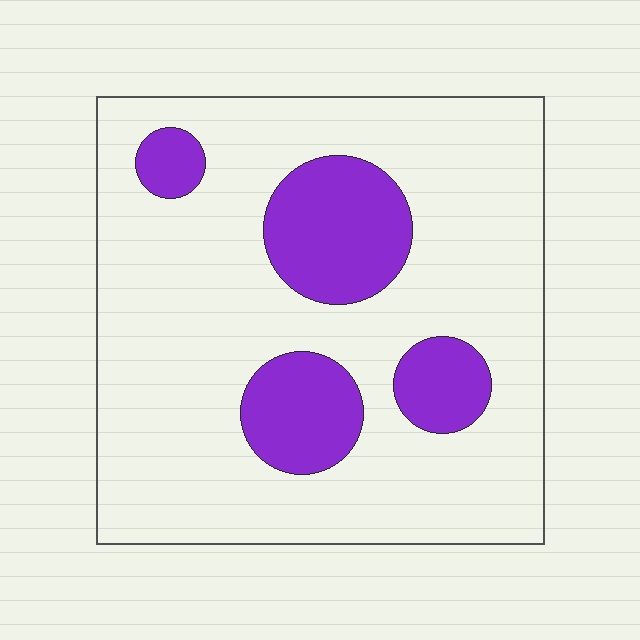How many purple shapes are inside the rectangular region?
4.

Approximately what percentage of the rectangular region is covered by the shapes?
Approximately 20%.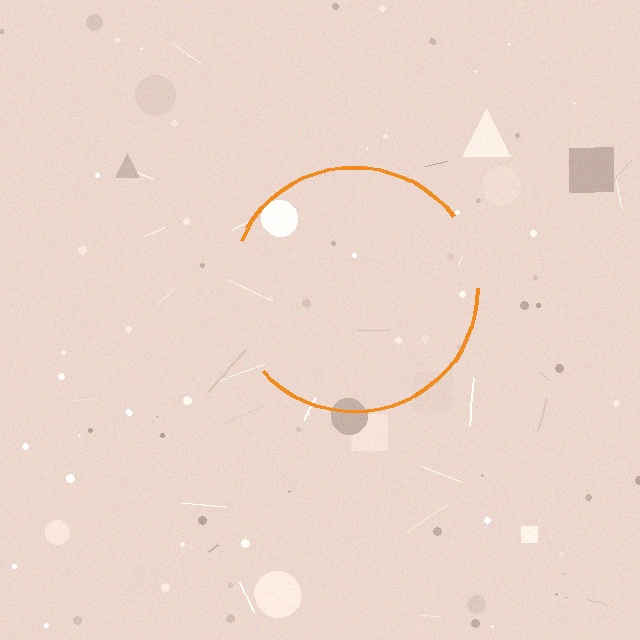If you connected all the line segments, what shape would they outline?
They would outline a circle.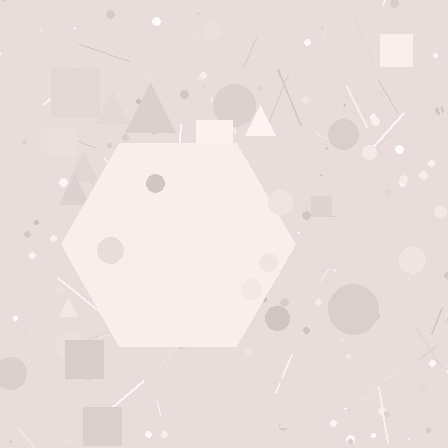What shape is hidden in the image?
A hexagon is hidden in the image.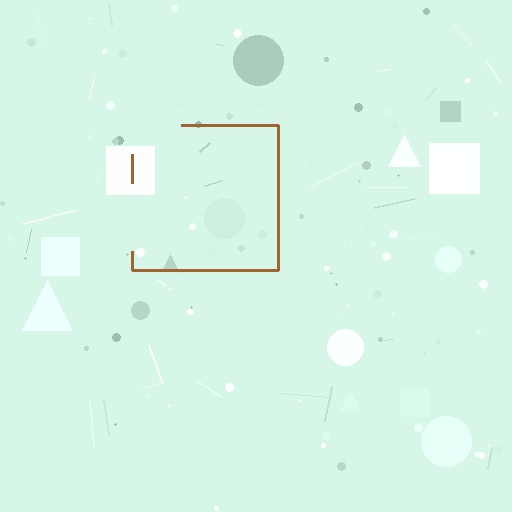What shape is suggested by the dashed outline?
The dashed outline suggests a square.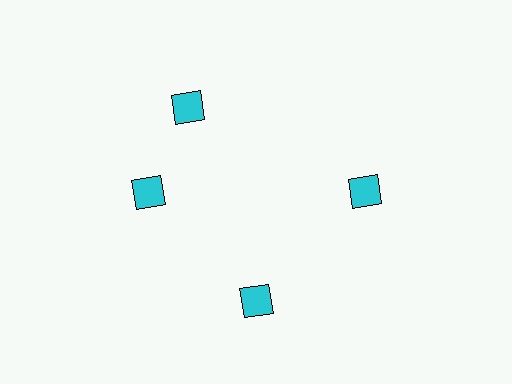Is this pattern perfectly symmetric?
No. The 4 cyan diamonds are arranged in a ring, but one element near the 12 o'clock position is rotated out of alignment along the ring, breaking the 4-fold rotational symmetry.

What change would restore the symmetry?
The symmetry would be restored by rotating it back into even spacing with its neighbors so that all 4 diamonds sit at equal angles and equal distance from the center.